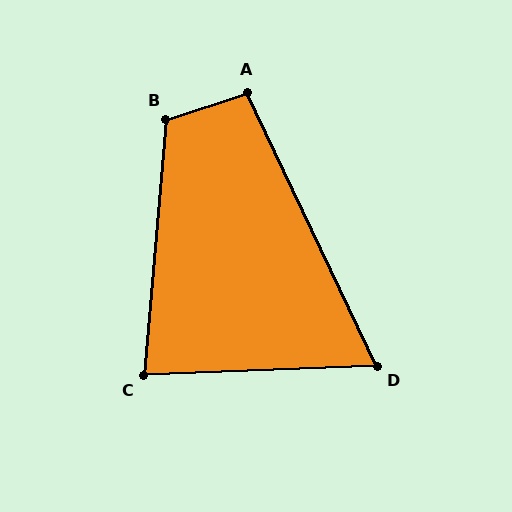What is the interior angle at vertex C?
Approximately 83 degrees (acute).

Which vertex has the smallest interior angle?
D, at approximately 67 degrees.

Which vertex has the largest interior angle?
B, at approximately 113 degrees.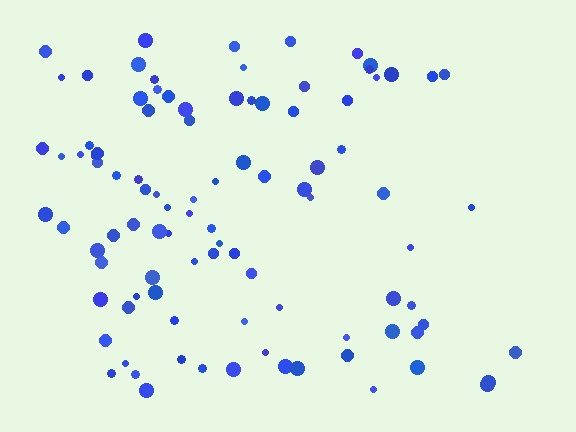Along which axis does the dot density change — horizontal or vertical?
Horizontal.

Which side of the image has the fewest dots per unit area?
The right.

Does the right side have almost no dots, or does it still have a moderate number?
Still a moderate number, just noticeably fewer than the left.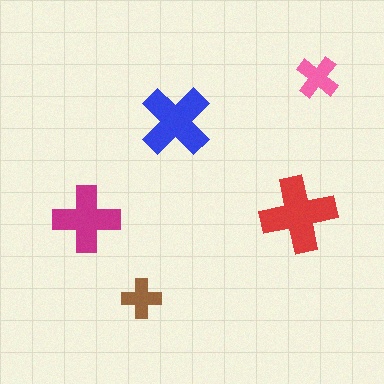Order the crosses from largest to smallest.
the red one, the blue one, the magenta one, the pink one, the brown one.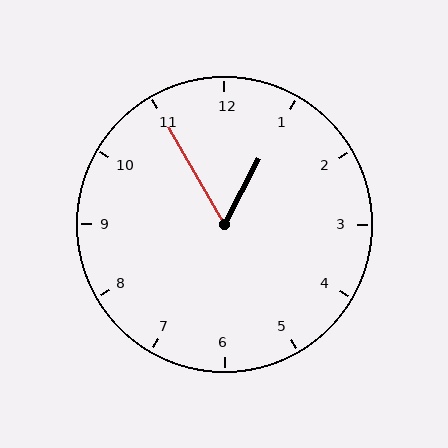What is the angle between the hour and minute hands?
Approximately 58 degrees.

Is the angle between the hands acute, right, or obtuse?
It is acute.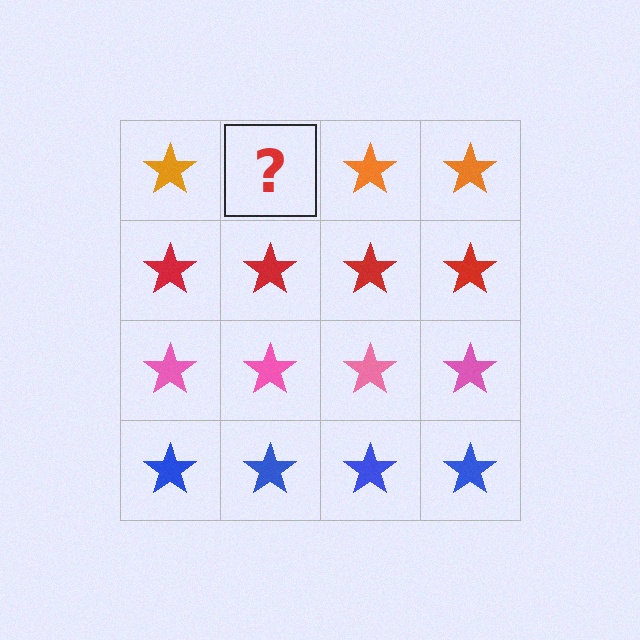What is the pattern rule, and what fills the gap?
The rule is that each row has a consistent color. The gap should be filled with an orange star.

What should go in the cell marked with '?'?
The missing cell should contain an orange star.